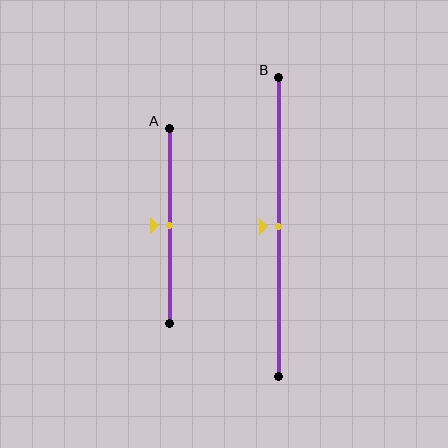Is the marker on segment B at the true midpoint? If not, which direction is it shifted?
Yes, the marker on segment B is at the true midpoint.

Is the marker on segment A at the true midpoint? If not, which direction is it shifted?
Yes, the marker on segment A is at the true midpoint.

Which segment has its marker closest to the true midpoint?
Segment A has its marker closest to the true midpoint.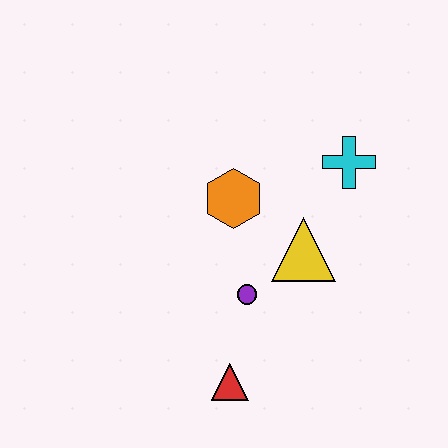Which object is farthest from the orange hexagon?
The red triangle is farthest from the orange hexagon.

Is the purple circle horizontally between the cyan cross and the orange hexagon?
Yes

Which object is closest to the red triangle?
The purple circle is closest to the red triangle.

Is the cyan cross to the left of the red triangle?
No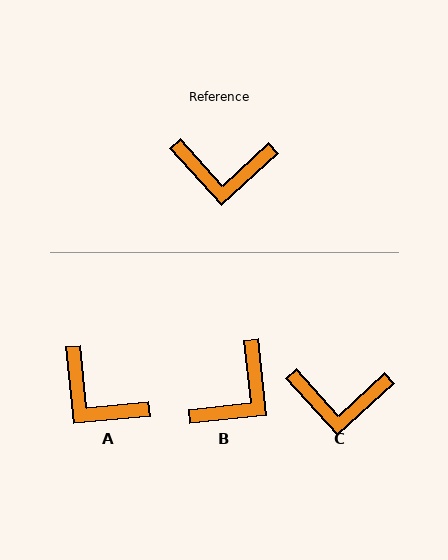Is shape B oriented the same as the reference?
No, it is off by about 54 degrees.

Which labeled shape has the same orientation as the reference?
C.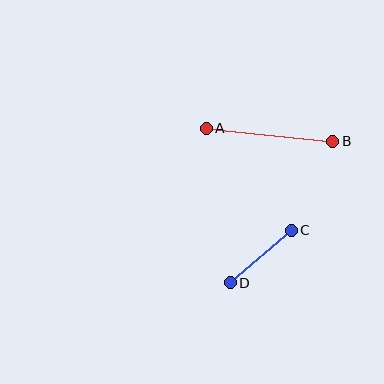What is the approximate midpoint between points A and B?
The midpoint is at approximately (270, 135) pixels.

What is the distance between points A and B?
The distance is approximately 127 pixels.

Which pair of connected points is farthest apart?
Points A and B are farthest apart.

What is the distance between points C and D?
The distance is approximately 80 pixels.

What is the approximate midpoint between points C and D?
The midpoint is at approximately (261, 256) pixels.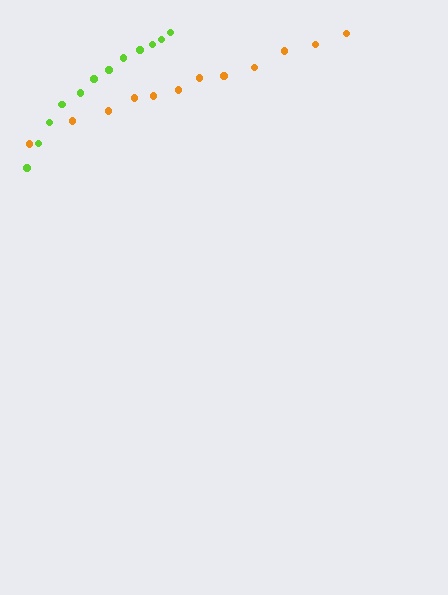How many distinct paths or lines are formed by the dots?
There are 2 distinct paths.